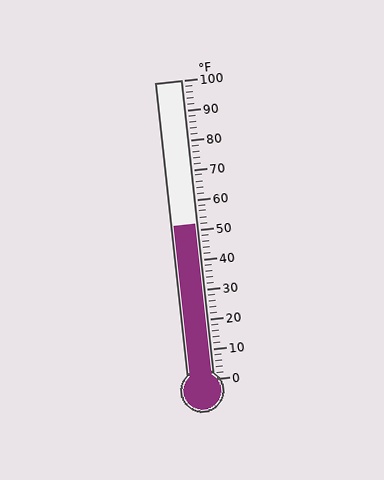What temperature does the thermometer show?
The thermometer shows approximately 52°F.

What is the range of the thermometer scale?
The thermometer scale ranges from 0°F to 100°F.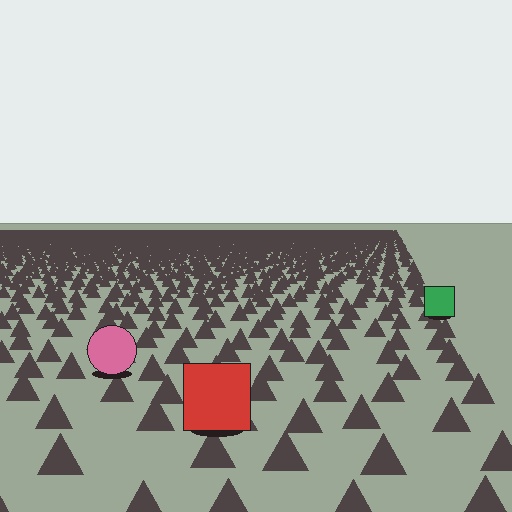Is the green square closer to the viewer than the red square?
No. The red square is closer — you can tell from the texture gradient: the ground texture is coarser near it.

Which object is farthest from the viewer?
The green square is farthest from the viewer. It appears smaller and the ground texture around it is denser.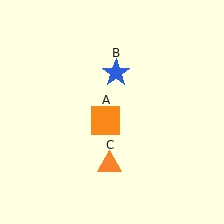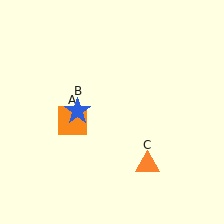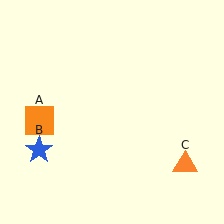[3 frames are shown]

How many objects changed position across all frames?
3 objects changed position: orange square (object A), blue star (object B), orange triangle (object C).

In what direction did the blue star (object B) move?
The blue star (object B) moved down and to the left.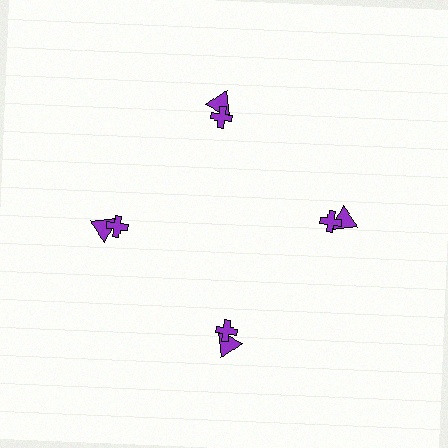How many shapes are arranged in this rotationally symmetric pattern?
There are 8 shapes, arranged in 4 groups of 2.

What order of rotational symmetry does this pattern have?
This pattern has 4-fold rotational symmetry.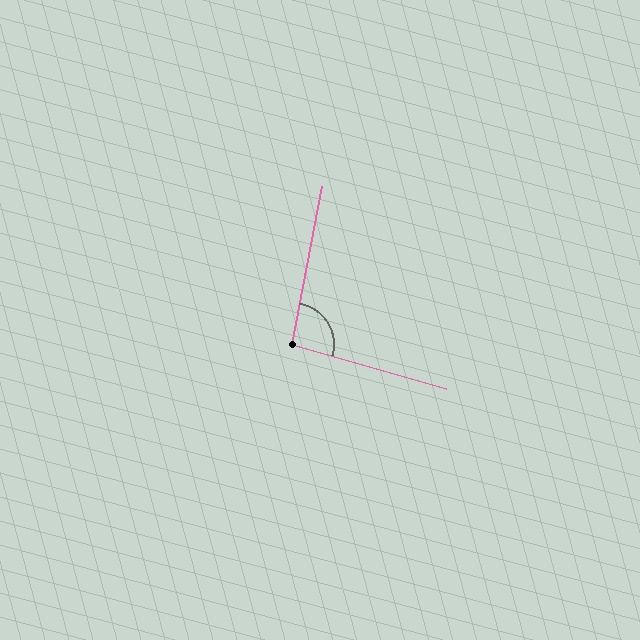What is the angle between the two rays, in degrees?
Approximately 95 degrees.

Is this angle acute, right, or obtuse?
It is obtuse.